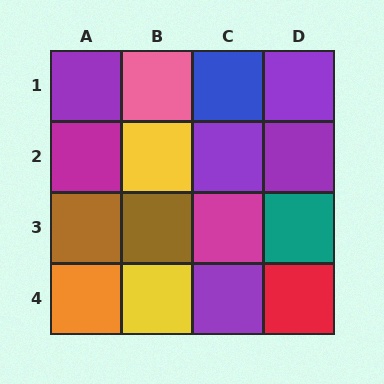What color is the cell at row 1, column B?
Pink.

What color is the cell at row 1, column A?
Purple.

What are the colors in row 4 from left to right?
Orange, yellow, purple, red.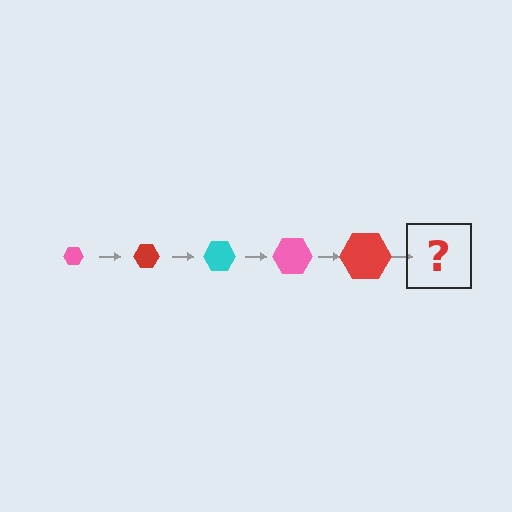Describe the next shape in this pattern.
It should be a cyan hexagon, larger than the previous one.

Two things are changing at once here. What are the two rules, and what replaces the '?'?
The two rules are that the hexagon grows larger each step and the color cycles through pink, red, and cyan. The '?' should be a cyan hexagon, larger than the previous one.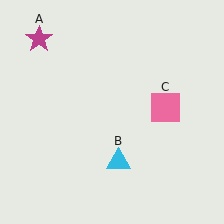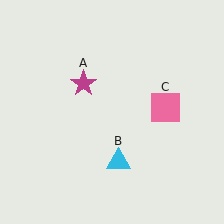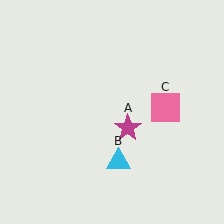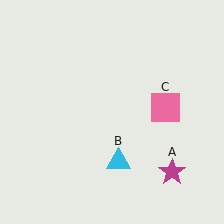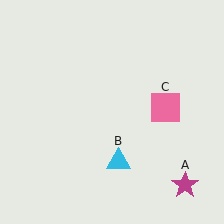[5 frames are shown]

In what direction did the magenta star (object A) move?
The magenta star (object A) moved down and to the right.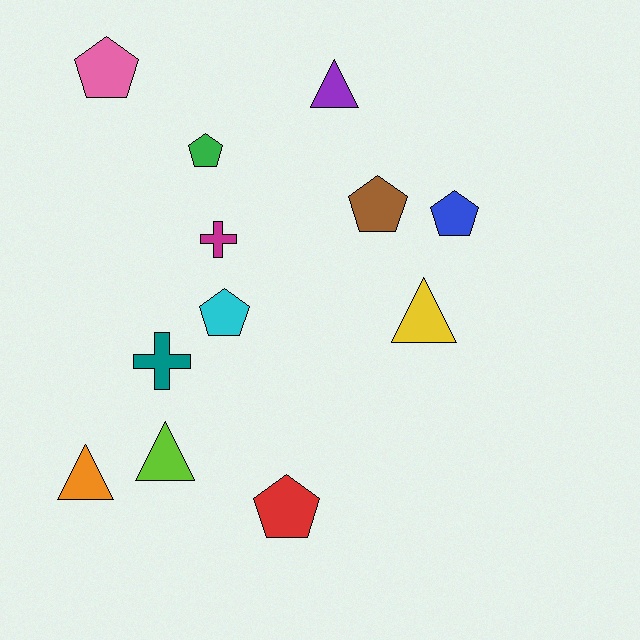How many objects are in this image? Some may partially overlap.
There are 12 objects.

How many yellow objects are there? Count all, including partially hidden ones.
There is 1 yellow object.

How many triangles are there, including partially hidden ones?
There are 4 triangles.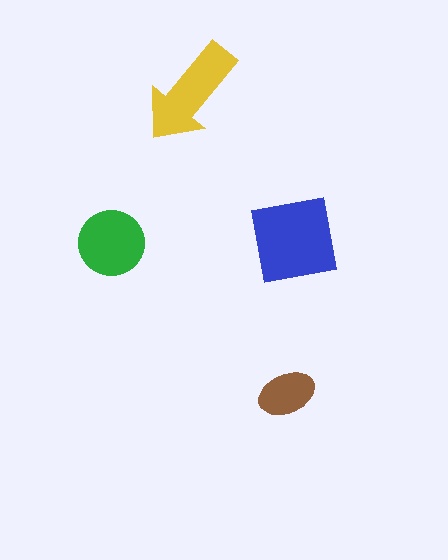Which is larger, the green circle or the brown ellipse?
The green circle.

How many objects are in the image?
There are 4 objects in the image.